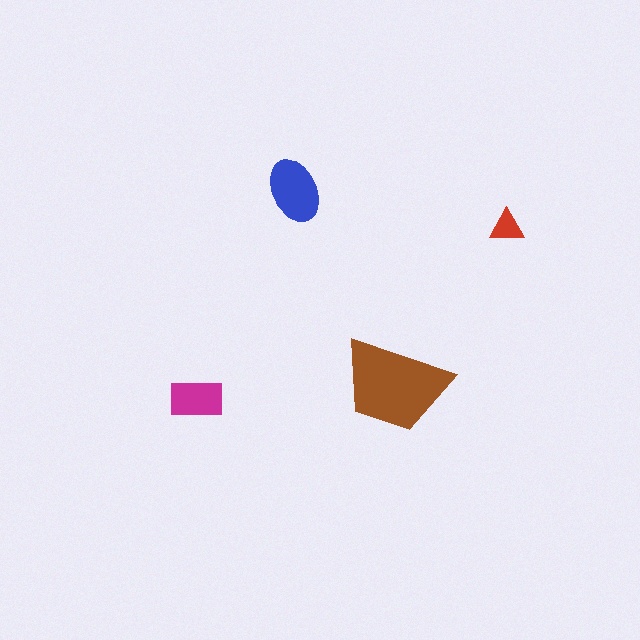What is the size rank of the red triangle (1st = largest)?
4th.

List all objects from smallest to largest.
The red triangle, the magenta rectangle, the blue ellipse, the brown trapezoid.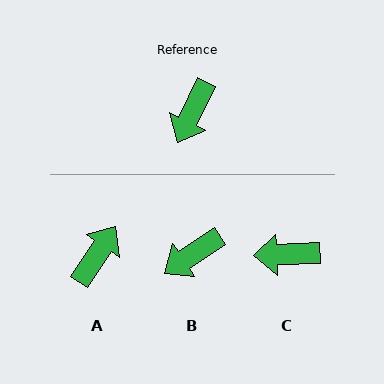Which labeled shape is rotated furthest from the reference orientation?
A, about 172 degrees away.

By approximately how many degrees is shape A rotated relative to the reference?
Approximately 172 degrees counter-clockwise.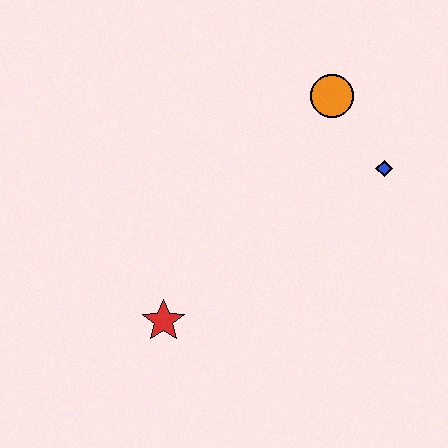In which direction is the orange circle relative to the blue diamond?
The orange circle is above the blue diamond.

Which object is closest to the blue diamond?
The orange circle is closest to the blue diamond.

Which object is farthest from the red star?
The orange circle is farthest from the red star.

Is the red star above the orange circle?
No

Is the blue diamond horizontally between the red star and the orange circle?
No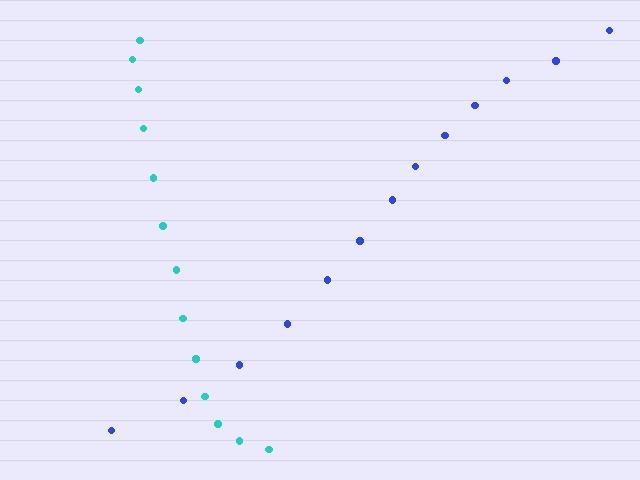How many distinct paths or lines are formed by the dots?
There are 2 distinct paths.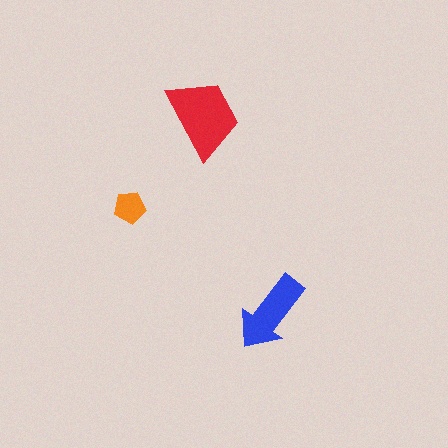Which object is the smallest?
The orange pentagon.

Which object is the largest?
The red trapezoid.